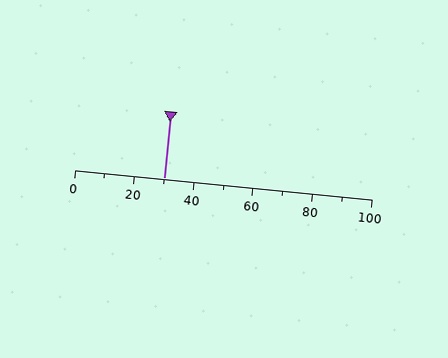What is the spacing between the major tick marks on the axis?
The major ticks are spaced 20 apart.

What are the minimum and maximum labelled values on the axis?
The axis runs from 0 to 100.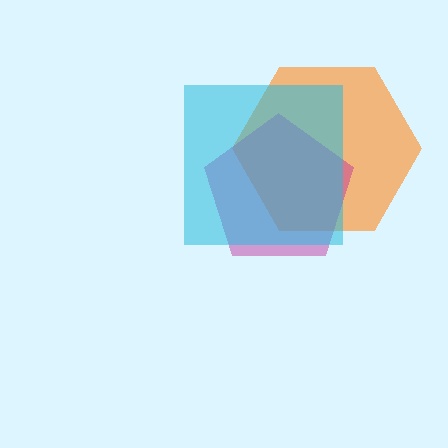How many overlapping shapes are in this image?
There are 3 overlapping shapes in the image.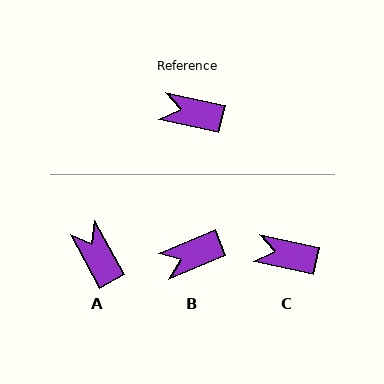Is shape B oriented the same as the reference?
No, it is off by about 36 degrees.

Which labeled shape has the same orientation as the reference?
C.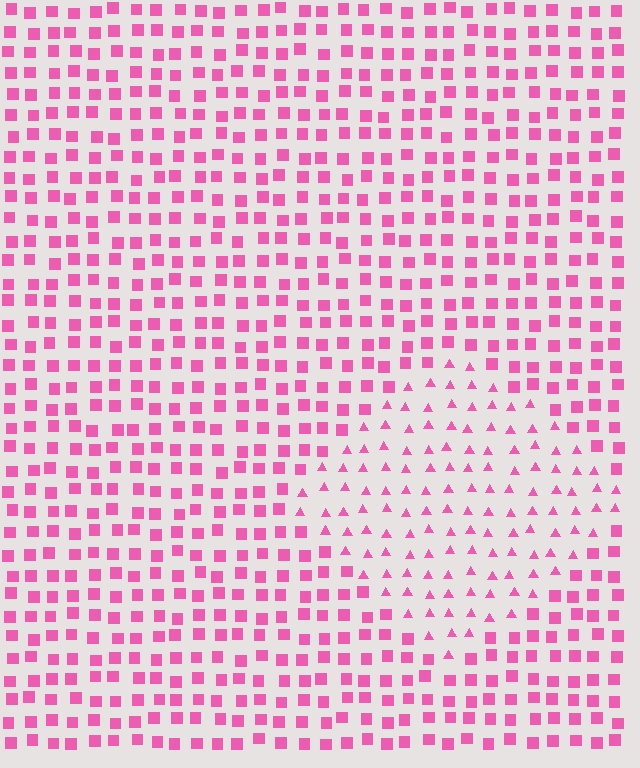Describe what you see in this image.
The image is filled with small pink elements arranged in a uniform grid. A diamond-shaped region contains triangles, while the surrounding area contains squares. The boundary is defined purely by the change in element shape.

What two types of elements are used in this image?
The image uses triangles inside the diamond region and squares outside it.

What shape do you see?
I see a diamond.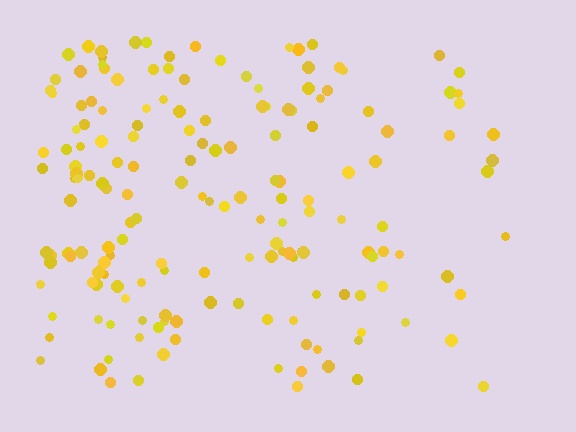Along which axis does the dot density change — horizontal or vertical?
Horizontal.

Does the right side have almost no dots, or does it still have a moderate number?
Still a moderate number, just noticeably fewer than the left.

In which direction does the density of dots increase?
From right to left, with the left side densest.